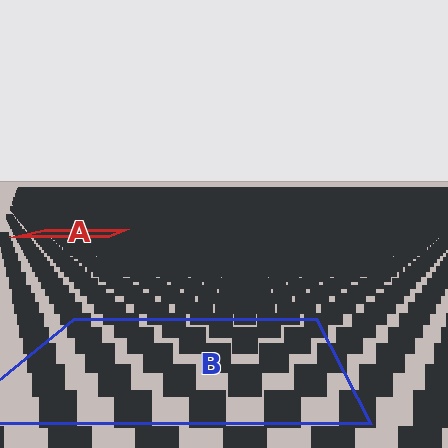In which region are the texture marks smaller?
The texture marks are smaller in region A, because it is farther away.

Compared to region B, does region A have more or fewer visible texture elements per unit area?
Region A has more texture elements per unit area — they are packed more densely because it is farther away.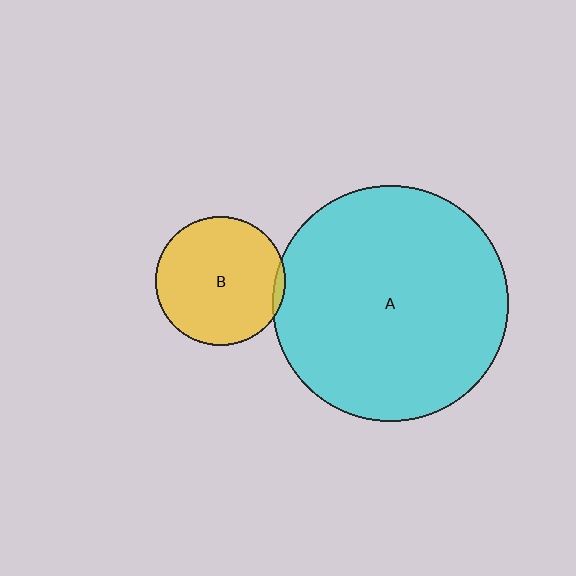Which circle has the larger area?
Circle A (cyan).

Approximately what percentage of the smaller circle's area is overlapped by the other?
Approximately 5%.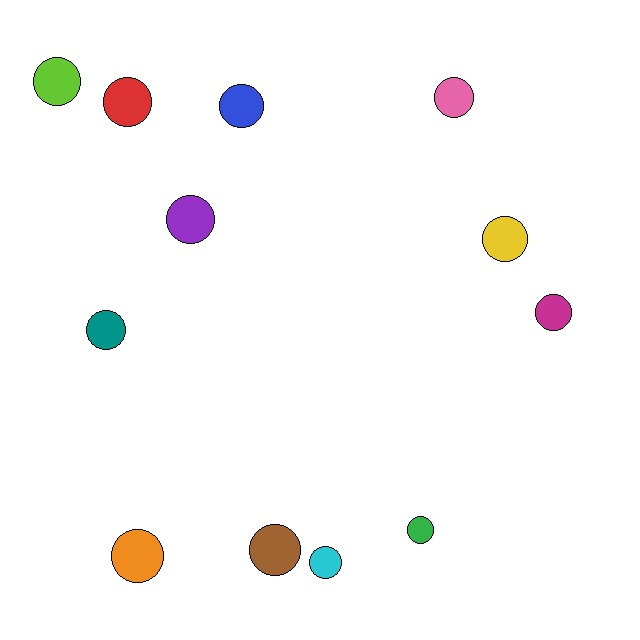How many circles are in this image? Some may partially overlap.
There are 12 circles.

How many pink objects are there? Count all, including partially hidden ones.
There is 1 pink object.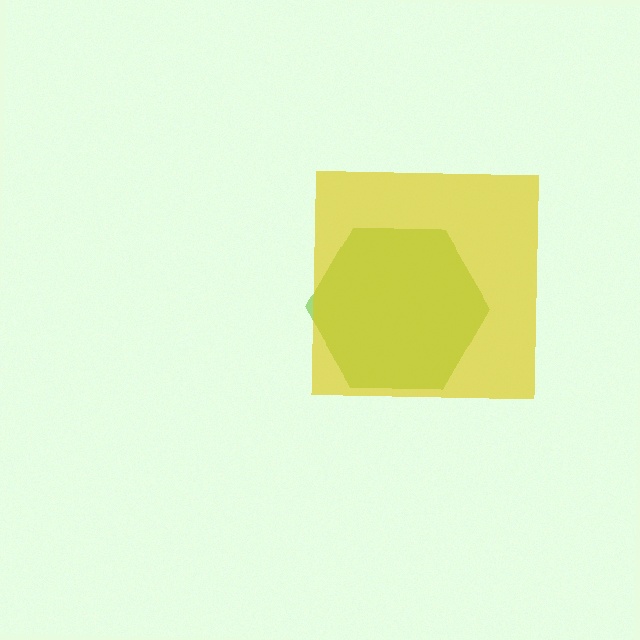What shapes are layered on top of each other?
The layered shapes are: a lime hexagon, a yellow square.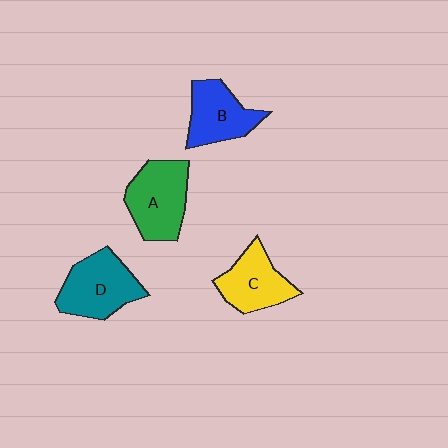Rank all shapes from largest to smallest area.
From largest to smallest: A (green), D (teal), B (blue), C (yellow).